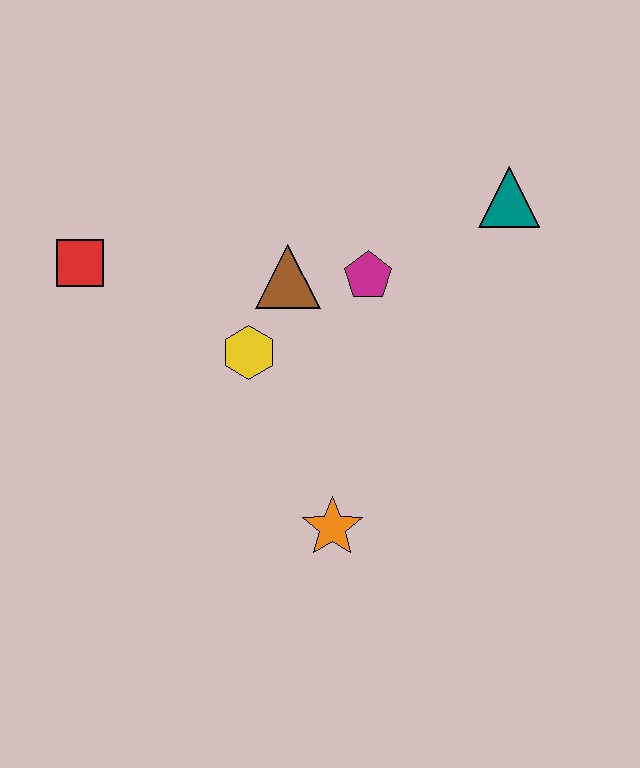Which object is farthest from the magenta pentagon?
The red square is farthest from the magenta pentagon.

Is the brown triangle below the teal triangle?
Yes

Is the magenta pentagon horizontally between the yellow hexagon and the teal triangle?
Yes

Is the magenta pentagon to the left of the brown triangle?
No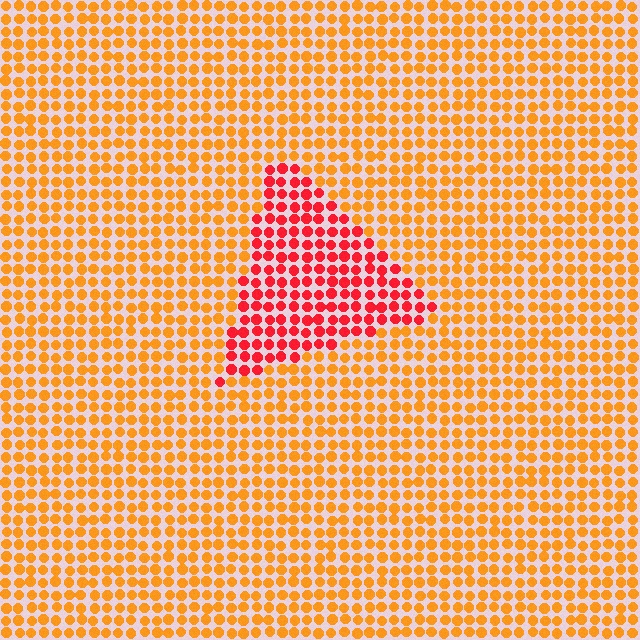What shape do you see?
I see a triangle.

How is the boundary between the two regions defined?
The boundary is defined purely by a slight shift in hue (about 39 degrees). Spacing, size, and orientation are identical on both sides.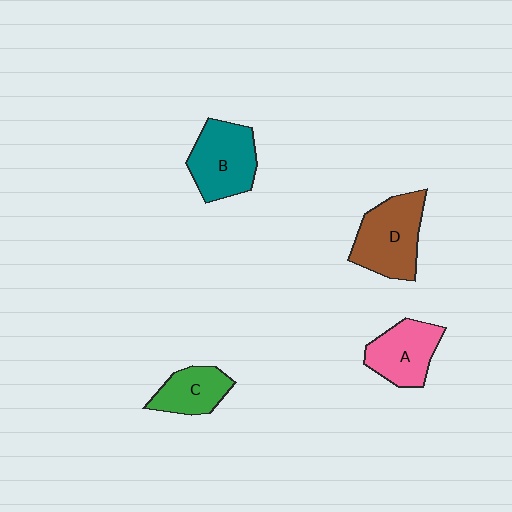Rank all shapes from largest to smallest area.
From largest to smallest: D (brown), B (teal), A (pink), C (green).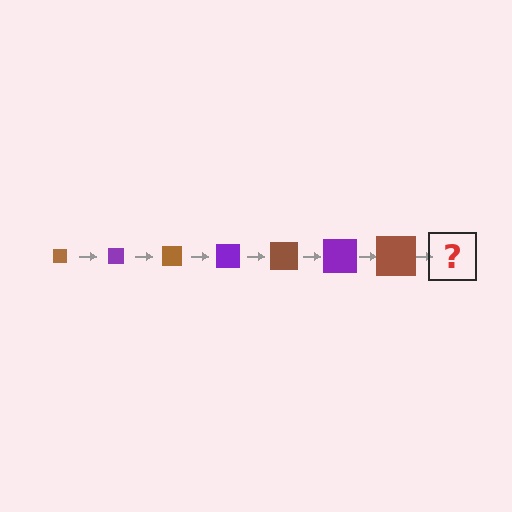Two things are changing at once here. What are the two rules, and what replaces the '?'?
The two rules are that the square grows larger each step and the color cycles through brown and purple. The '?' should be a purple square, larger than the previous one.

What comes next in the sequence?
The next element should be a purple square, larger than the previous one.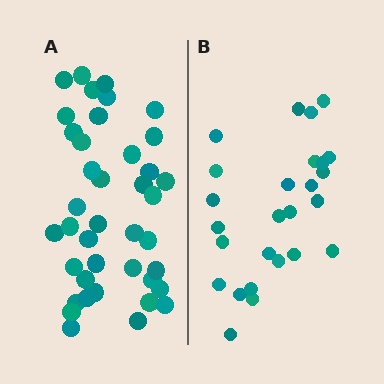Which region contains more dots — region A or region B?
Region A (the left region) has more dots.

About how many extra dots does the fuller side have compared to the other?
Region A has approximately 15 more dots than region B.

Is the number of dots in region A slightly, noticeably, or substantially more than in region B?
Region A has substantially more. The ratio is roughly 1.5 to 1.